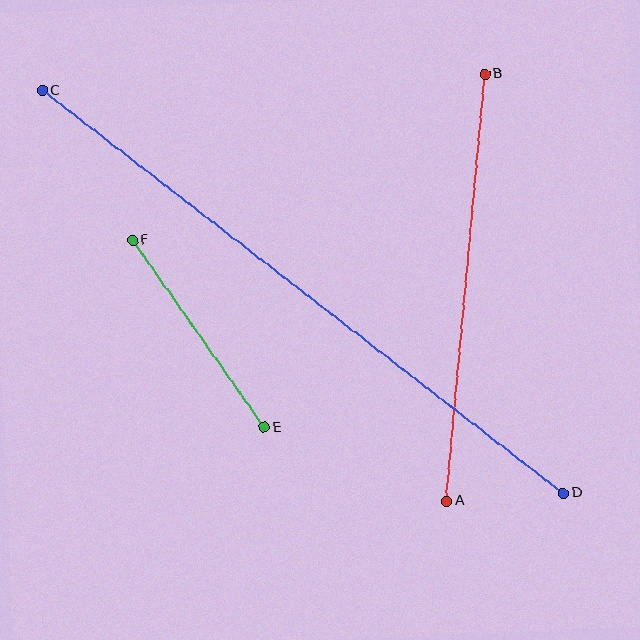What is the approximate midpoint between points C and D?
The midpoint is at approximately (303, 292) pixels.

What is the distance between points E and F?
The distance is approximately 228 pixels.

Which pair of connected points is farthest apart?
Points C and D are farthest apart.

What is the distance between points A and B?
The distance is approximately 429 pixels.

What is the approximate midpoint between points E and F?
The midpoint is at approximately (199, 334) pixels.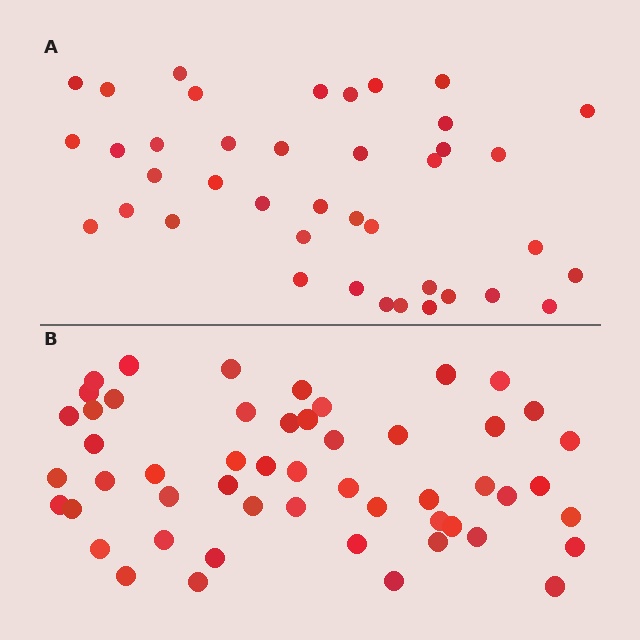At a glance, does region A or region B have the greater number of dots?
Region B (the bottom region) has more dots.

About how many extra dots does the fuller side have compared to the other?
Region B has roughly 12 or so more dots than region A.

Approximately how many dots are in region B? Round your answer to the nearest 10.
About 50 dots. (The exact count is 52, which rounds to 50.)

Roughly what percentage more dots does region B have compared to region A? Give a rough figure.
About 30% more.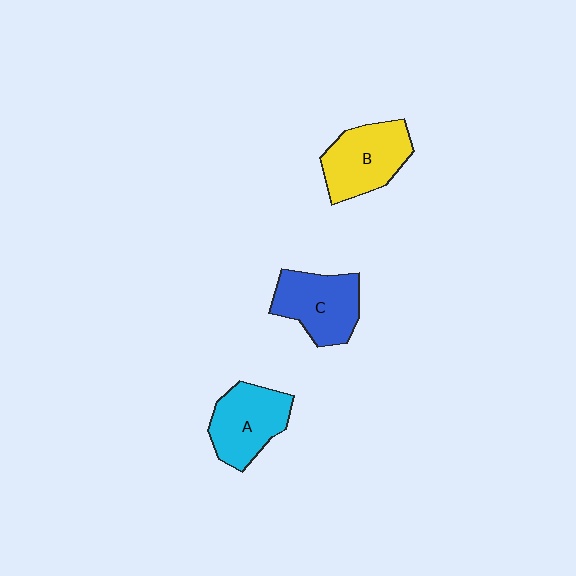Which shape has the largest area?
Shape B (yellow).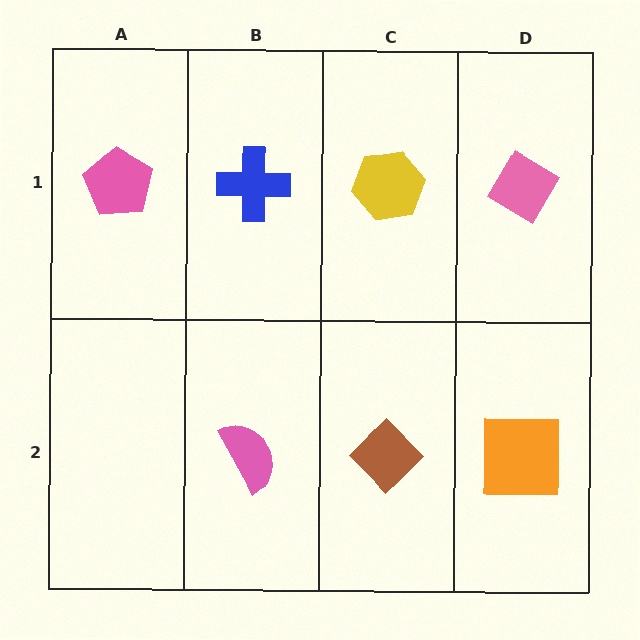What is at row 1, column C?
A yellow hexagon.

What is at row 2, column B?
A pink semicircle.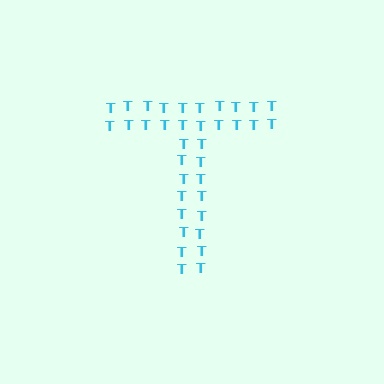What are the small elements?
The small elements are letter T's.